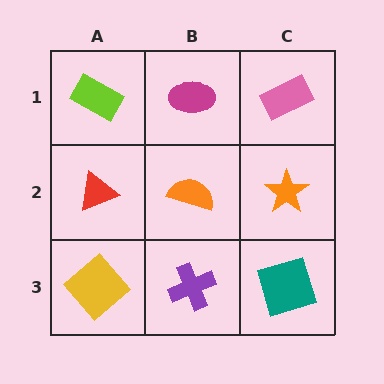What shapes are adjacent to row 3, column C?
An orange star (row 2, column C), a purple cross (row 3, column B).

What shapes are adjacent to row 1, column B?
An orange semicircle (row 2, column B), a lime rectangle (row 1, column A), a pink rectangle (row 1, column C).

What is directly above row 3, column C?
An orange star.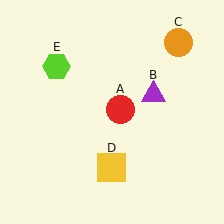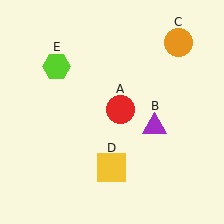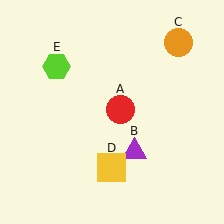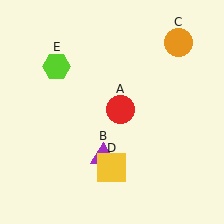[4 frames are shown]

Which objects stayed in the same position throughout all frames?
Red circle (object A) and orange circle (object C) and yellow square (object D) and lime hexagon (object E) remained stationary.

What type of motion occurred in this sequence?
The purple triangle (object B) rotated clockwise around the center of the scene.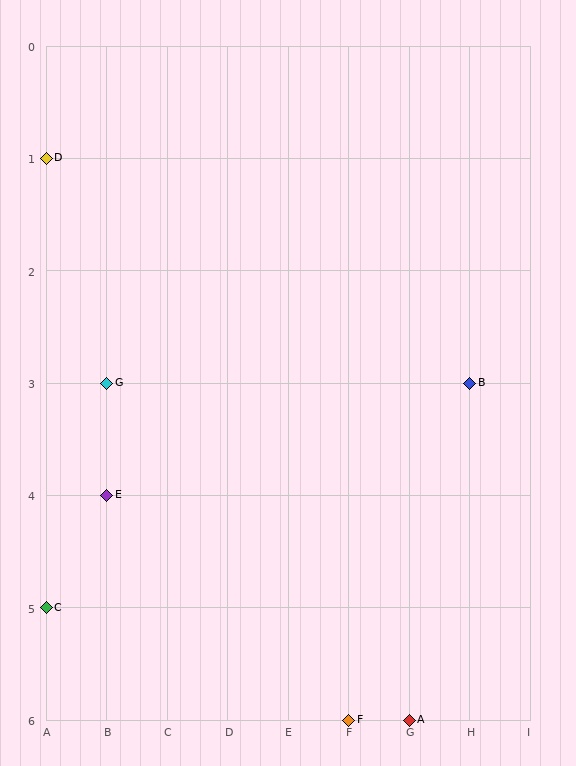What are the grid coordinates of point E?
Point E is at grid coordinates (B, 4).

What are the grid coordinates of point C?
Point C is at grid coordinates (A, 5).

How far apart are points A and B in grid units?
Points A and B are 1 column and 3 rows apart (about 3.2 grid units diagonally).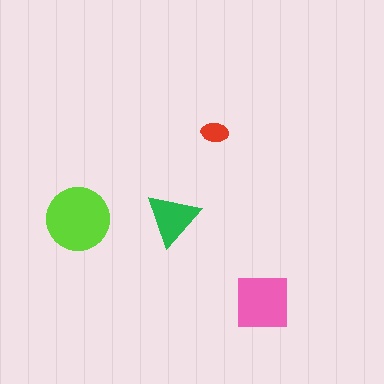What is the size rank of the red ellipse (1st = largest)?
4th.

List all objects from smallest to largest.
The red ellipse, the green triangle, the pink square, the lime circle.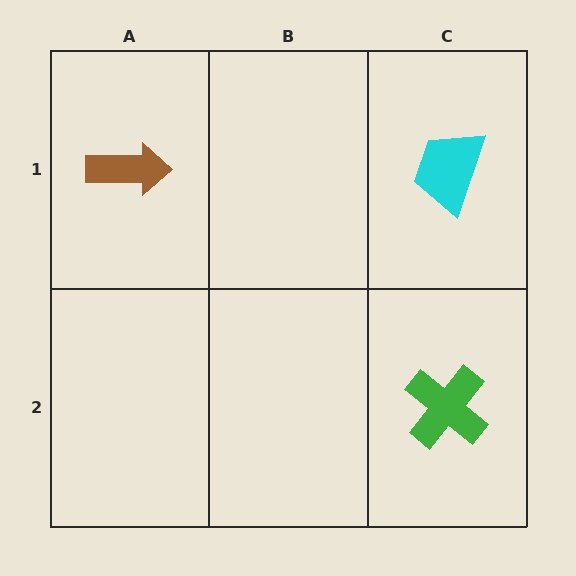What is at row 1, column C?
A cyan trapezoid.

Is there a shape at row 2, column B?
No, that cell is empty.